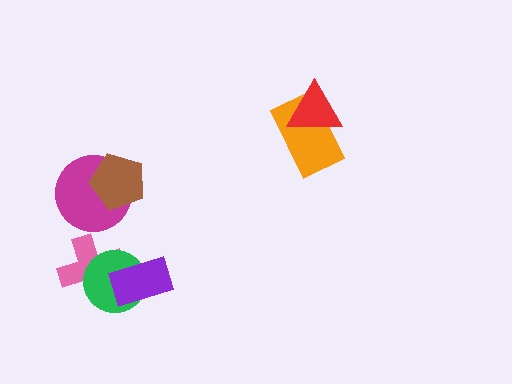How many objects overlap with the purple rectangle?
2 objects overlap with the purple rectangle.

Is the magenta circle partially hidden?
Yes, it is partially covered by another shape.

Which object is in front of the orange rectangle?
The red triangle is in front of the orange rectangle.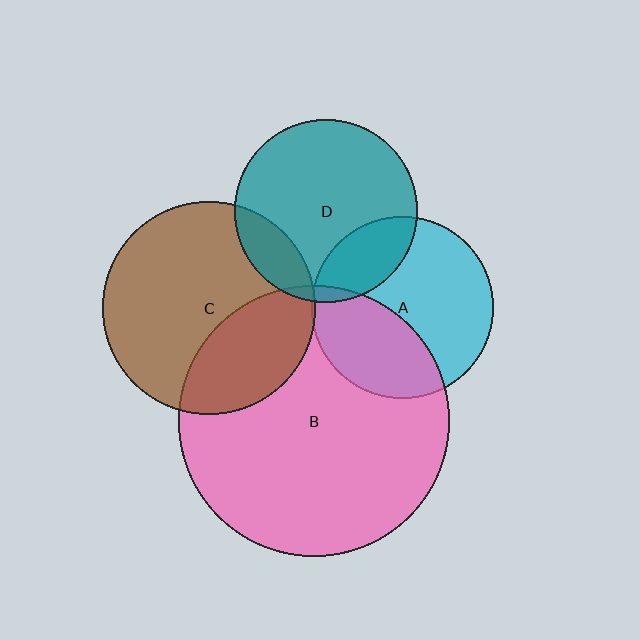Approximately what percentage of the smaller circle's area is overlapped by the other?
Approximately 5%.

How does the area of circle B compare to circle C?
Approximately 1.6 times.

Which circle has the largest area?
Circle B (pink).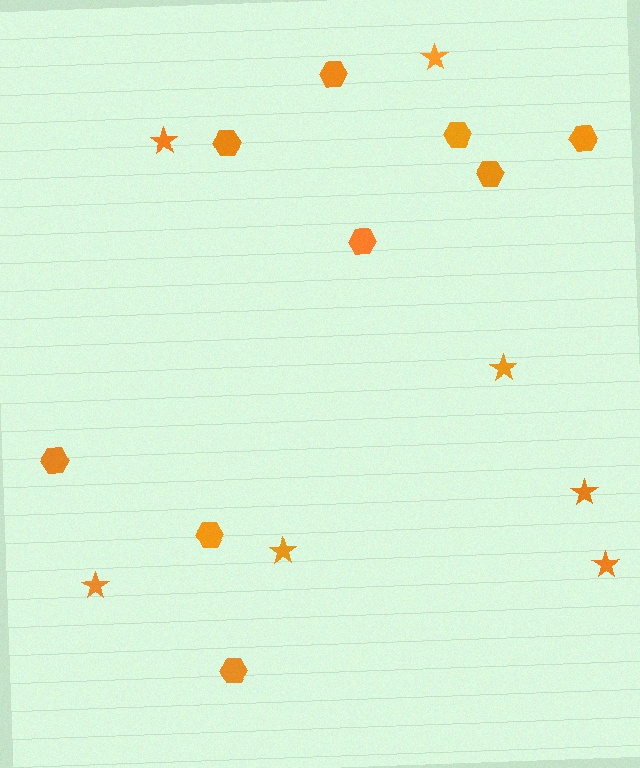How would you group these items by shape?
There are 2 groups: one group of stars (7) and one group of hexagons (9).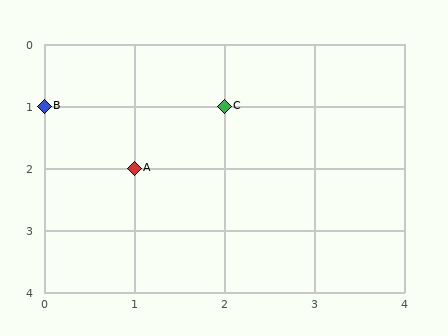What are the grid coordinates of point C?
Point C is at grid coordinates (2, 1).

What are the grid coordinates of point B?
Point B is at grid coordinates (0, 1).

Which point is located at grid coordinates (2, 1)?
Point C is at (2, 1).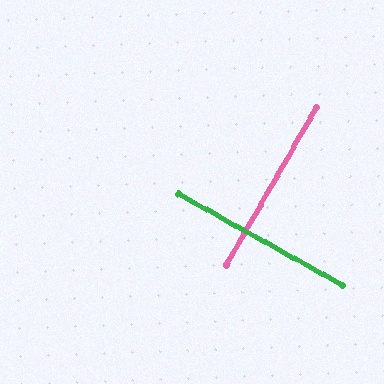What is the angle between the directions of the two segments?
Approximately 89 degrees.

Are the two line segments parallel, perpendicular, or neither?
Perpendicular — they meet at approximately 89°.